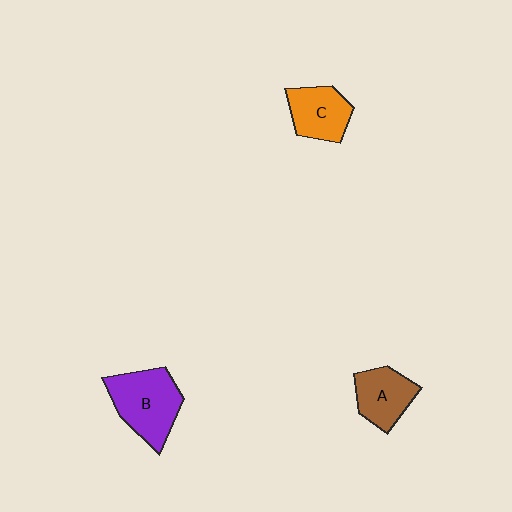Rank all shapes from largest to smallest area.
From largest to smallest: B (purple), C (orange), A (brown).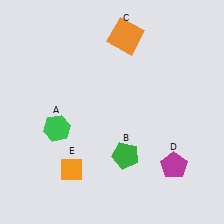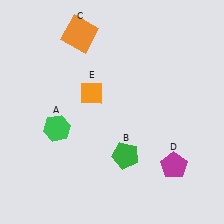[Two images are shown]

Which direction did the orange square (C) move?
The orange square (C) moved left.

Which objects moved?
The objects that moved are: the orange square (C), the orange diamond (E).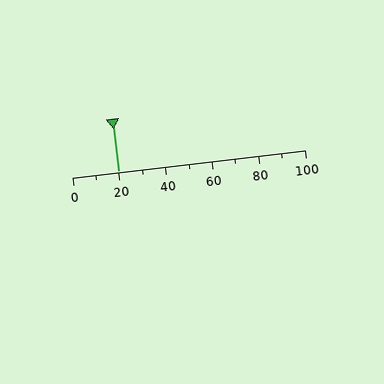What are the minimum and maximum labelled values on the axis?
The axis runs from 0 to 100.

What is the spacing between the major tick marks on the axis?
The major ticks are spaced 20 apart.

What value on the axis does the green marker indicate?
The marker indicates approximately 20.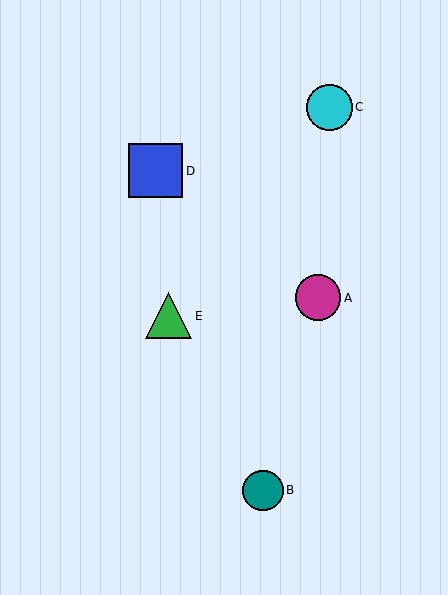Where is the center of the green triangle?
The center of the green triangle is at (169, 316).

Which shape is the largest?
The blue square (labeled D) is the largest.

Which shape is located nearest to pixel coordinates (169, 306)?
The green triangle (labeled E) at (169, 316) is nearest to that location.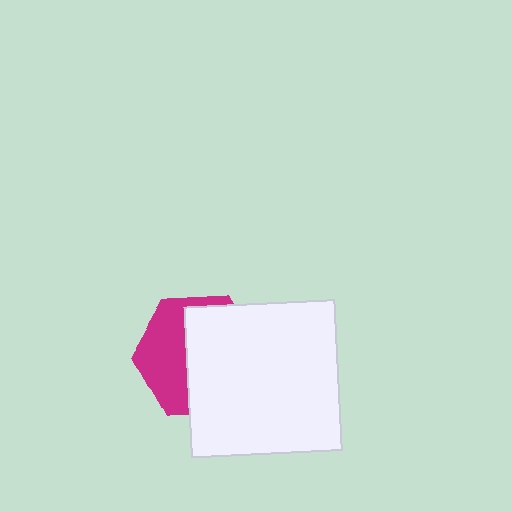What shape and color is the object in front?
The object in front is a white rectangle.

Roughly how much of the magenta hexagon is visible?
A small part of it is visible (roughly 42%).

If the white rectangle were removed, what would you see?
You would see the complete magenta hexagon.